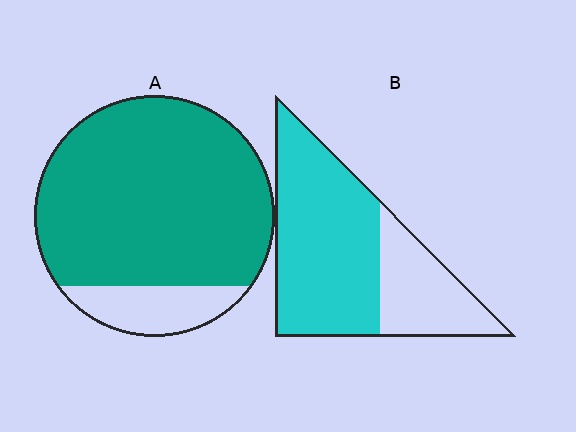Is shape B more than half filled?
Yes.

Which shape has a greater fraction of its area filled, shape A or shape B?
Shape A.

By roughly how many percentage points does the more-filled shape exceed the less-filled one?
By roughly 15 percentage points (A over B).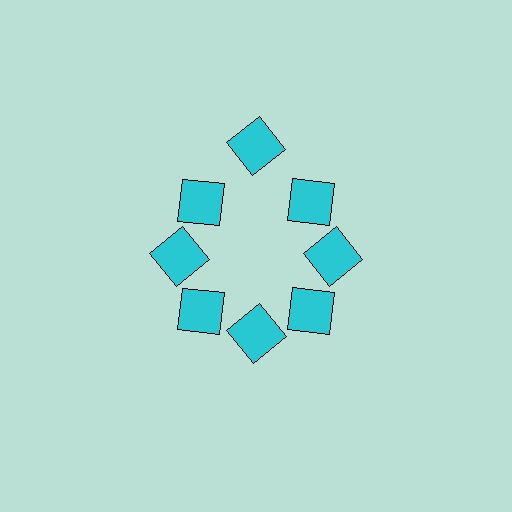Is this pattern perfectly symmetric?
No. The 8 cyan squares are arranged in a ring, but one element near the 12 o'clock position is pushed outward from the center, breaking the 8-fold rotational symmetry.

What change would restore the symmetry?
The symmetry would be restored by moving it inward, back onto the ring so that all 8 squares sit at equal angles and equal distance from the center.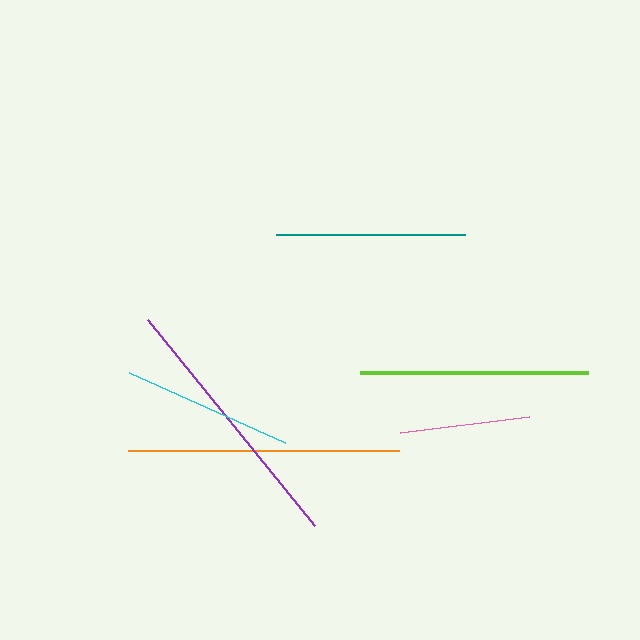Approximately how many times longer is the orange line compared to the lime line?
The orange line is approximately 1.2 times the length of the lime line.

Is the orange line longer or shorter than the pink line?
The orange line is longer than the pink line.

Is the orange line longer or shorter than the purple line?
The orange line is longer than the purple line.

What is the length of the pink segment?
The pink segment is approximately 131 pixels long.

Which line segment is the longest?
The orange line is the longest at approximately 271 pixels.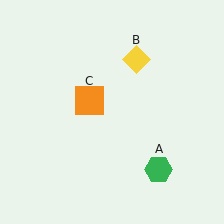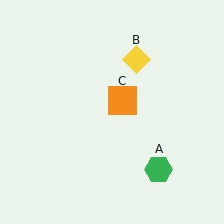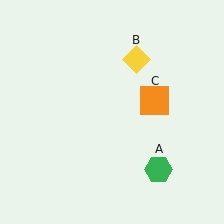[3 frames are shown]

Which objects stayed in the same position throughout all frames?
Green hexagon (object A) and yellow diamond (object B) remained stationary.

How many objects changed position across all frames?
1 object changed position: orange square (object C).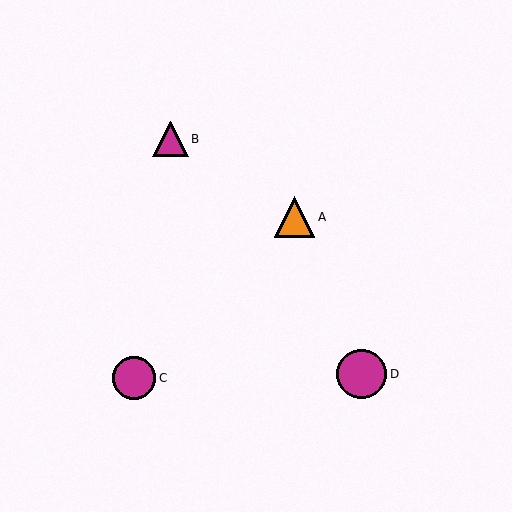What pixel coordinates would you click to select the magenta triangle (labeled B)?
Click at (171, 139) to select the magenta triangle B.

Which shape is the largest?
The magenta circle (labeled D) is the largest.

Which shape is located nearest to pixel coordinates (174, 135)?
The magenta triangle (labeled B) at (171, 139) is nearest to that location.